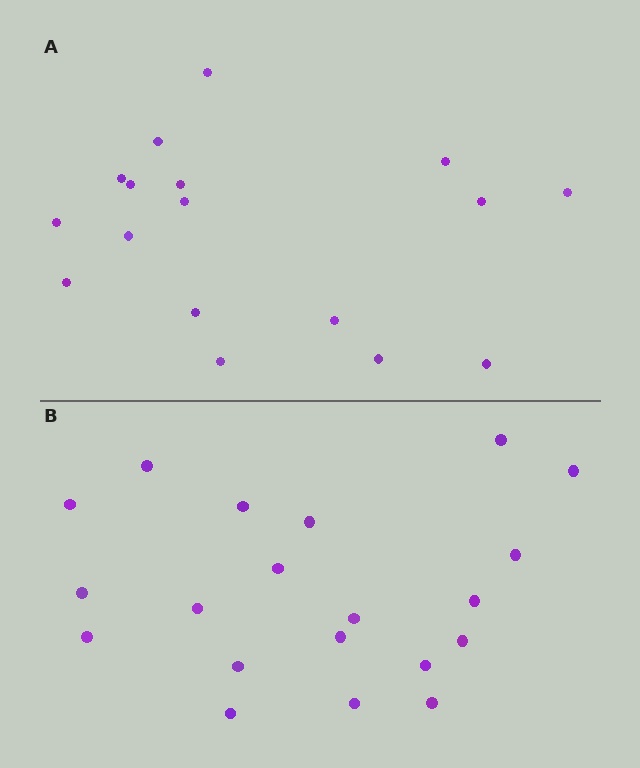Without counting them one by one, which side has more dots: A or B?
Region B (the bottom region) has more dots.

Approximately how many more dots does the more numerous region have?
Region B has just a few more — roughly 2 or 3 more dots than region A.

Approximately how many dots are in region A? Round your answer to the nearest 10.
About 20 dots. (The exact count is 17, which rounds to 20.)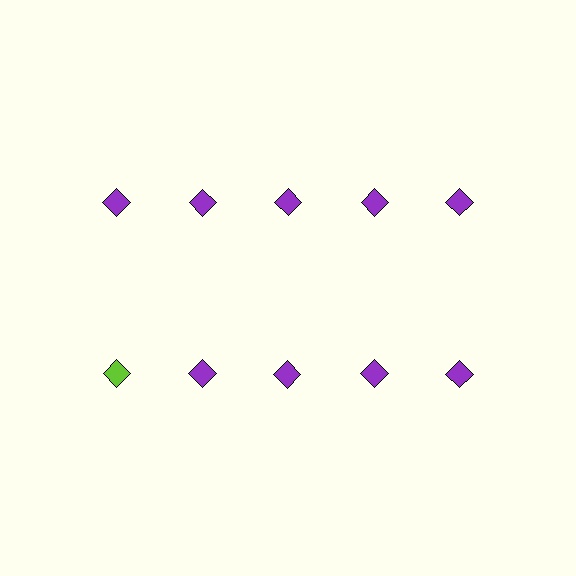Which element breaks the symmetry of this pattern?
The lime diamond in the second row, leftmost column breaks the symmetry. All other shapes are purple diamonds.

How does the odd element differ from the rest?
It has a different color: lime instead of purple.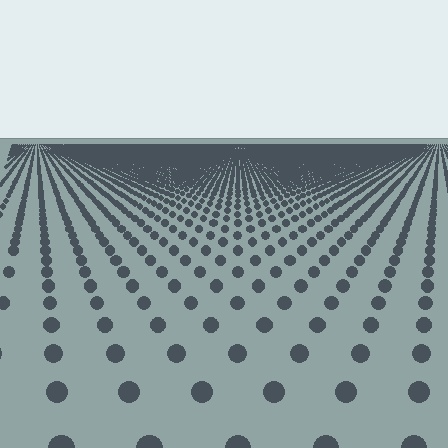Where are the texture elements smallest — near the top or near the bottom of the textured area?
Near the top.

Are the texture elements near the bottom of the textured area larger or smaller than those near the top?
Larger. Near the bottom, elements are closer to the viewer and appear at a bigger on-screen size.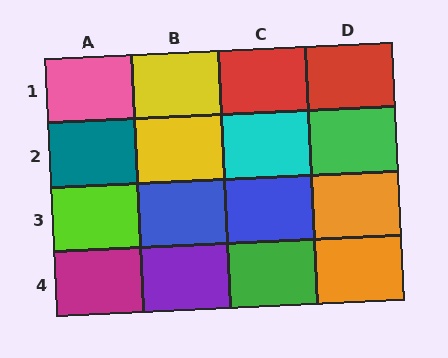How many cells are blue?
2 cells are blue.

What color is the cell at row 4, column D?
Orange.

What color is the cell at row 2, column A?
Teal.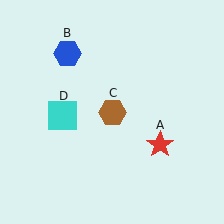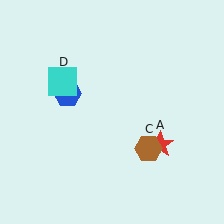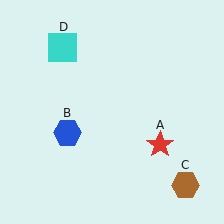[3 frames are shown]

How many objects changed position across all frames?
3 objects changed position: blue hexagon (object B), brown hexagon (object C), cyan square (object D).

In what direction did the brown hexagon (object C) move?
The brown hexagon (object C) moved down and to the right.